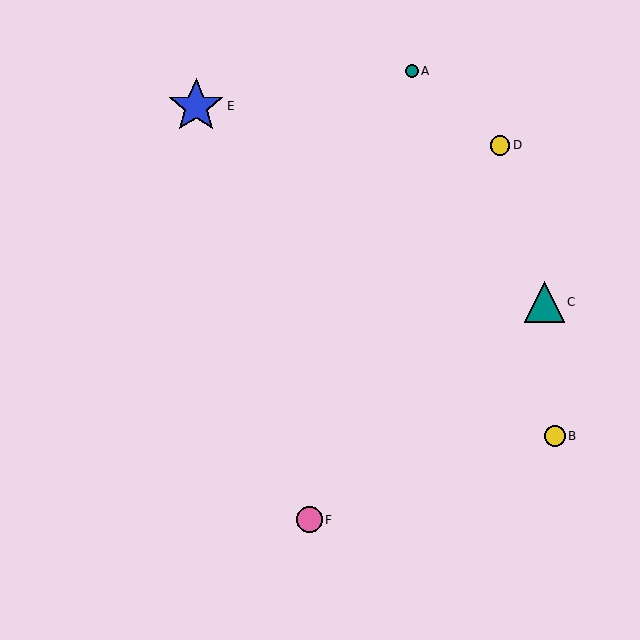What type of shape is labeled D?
Shape D is a yellow circle.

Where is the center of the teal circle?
The center of the teal circle is at (412, 71).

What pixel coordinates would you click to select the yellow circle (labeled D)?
Click at (500, 145) to select the yellow circle D.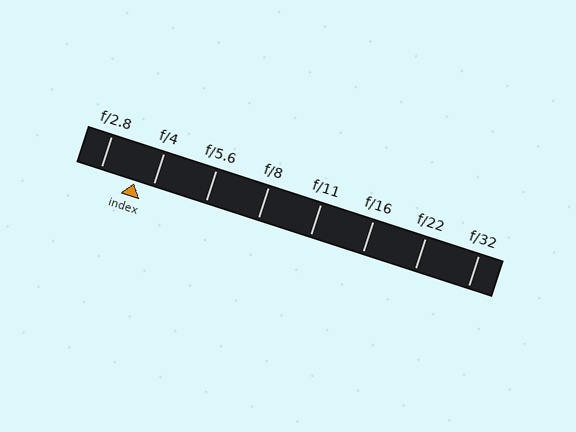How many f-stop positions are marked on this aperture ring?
There are 8 f-stop positions marked.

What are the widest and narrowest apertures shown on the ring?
The widest aperture shown is f/2.8 and the narrowest is f/32.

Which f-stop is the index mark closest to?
The index mark is closest to f/4.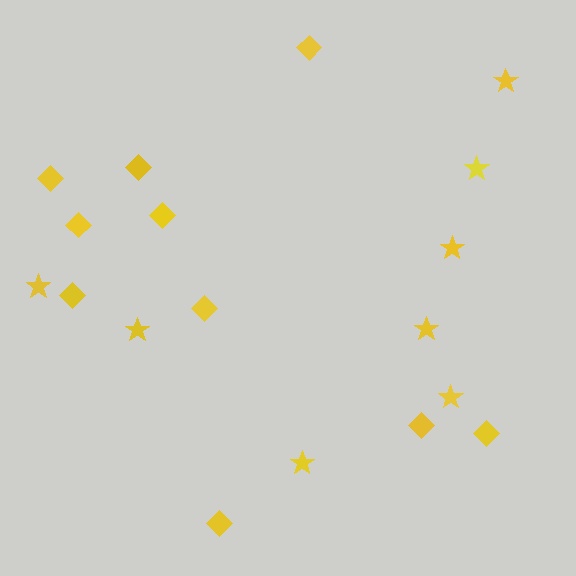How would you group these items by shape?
There are 2 groups: one group of diamonds (10) and one group of stars (8).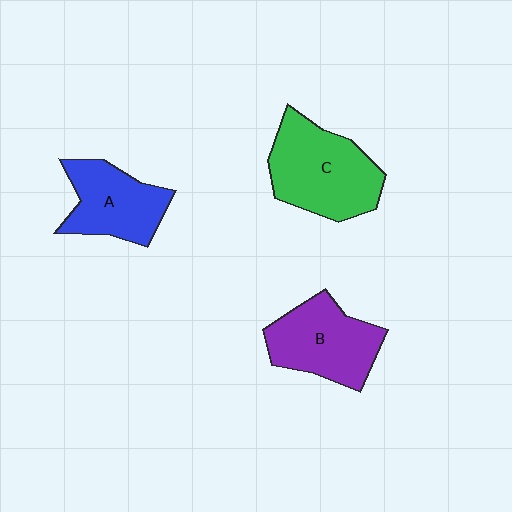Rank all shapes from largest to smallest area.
From largest to smallest: C (green), B (purple), A (blue).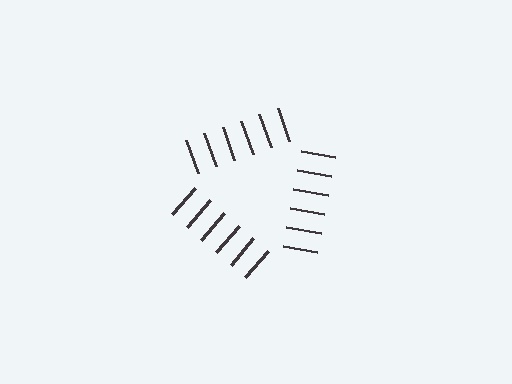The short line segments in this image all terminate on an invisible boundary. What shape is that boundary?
An illusory triangle — the line segments terminate on its edges but no continuous stroke is drawn.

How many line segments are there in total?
18 — 6 along each of the 3 edges.